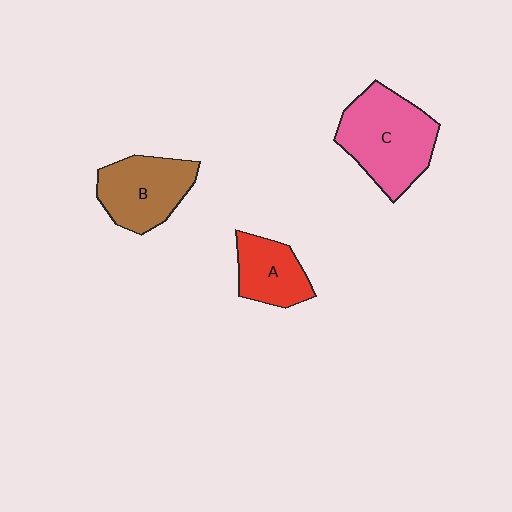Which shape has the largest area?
Shape C (pink).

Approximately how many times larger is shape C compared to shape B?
Approximately 1.3 times.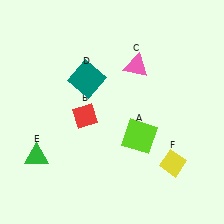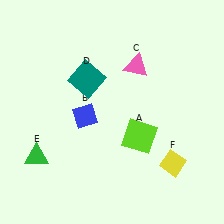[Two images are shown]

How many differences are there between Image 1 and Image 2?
There is 1 difference between the two images.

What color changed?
The diamond (B) changed from red in Image 1 to blue in Image 2.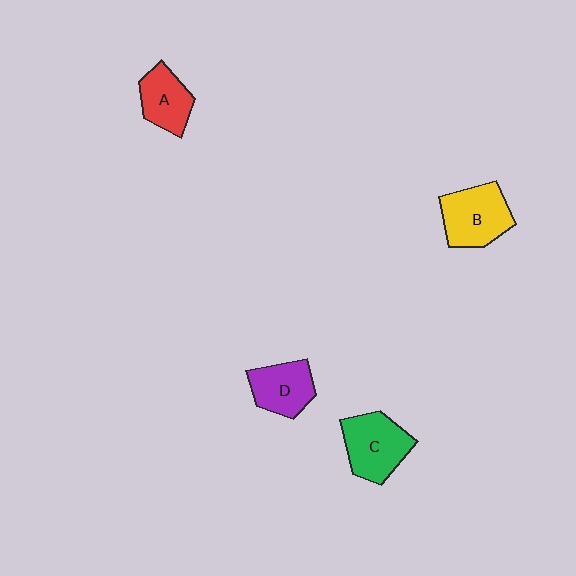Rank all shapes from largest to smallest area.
From largest to smallest: B (yellow), C (green), D (purple), A (red).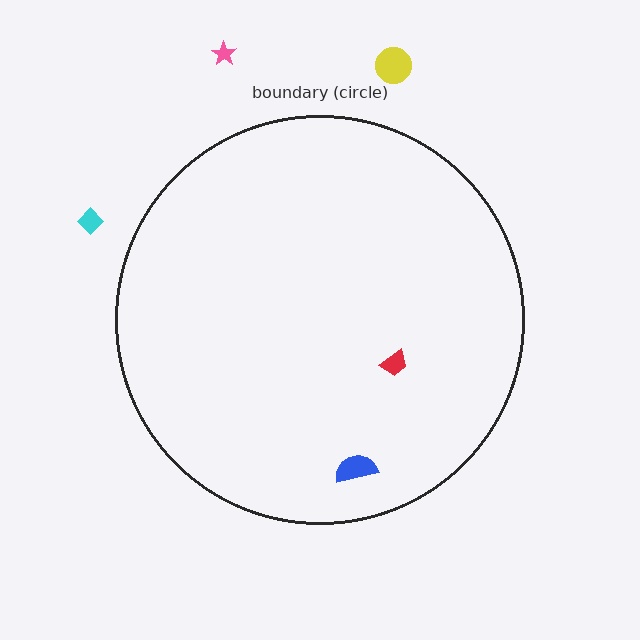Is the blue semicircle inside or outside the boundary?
Inside.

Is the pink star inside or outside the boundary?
Outside.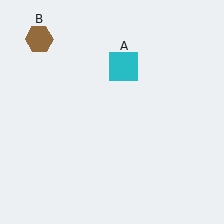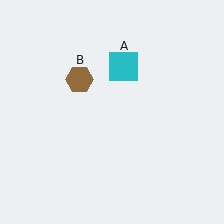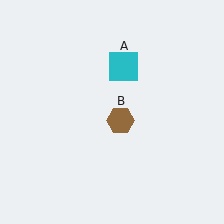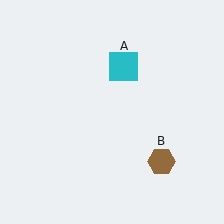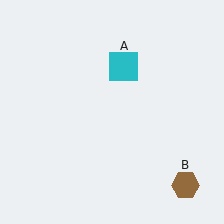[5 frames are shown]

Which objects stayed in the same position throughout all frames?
Cyan square (object A) remained stationary.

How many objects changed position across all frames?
1 object changed position: brown hexagon (object B).